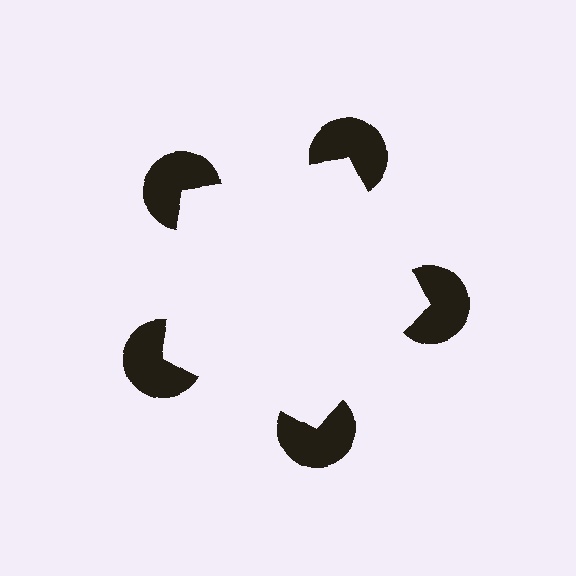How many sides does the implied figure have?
5 sides.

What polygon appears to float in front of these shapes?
An illusory pentagon — its edges are inferred from the aligned wedge cuts in the pac-man discs, not physically drawn.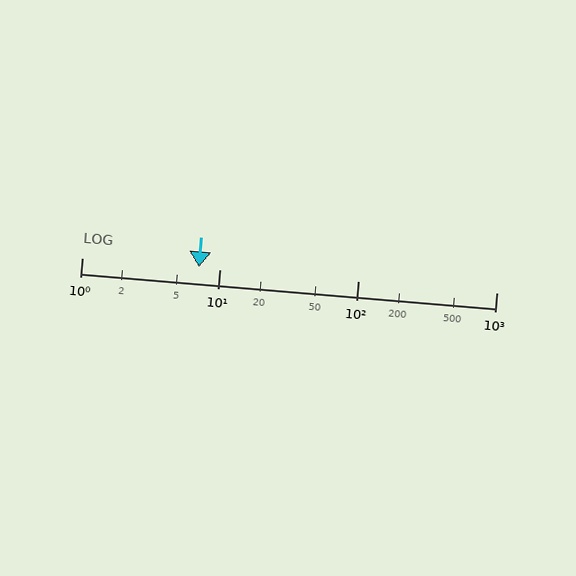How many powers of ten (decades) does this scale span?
The scale spans 3 decades, from 1 to 1000.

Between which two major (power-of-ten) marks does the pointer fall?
The pointer is between 1 and 10.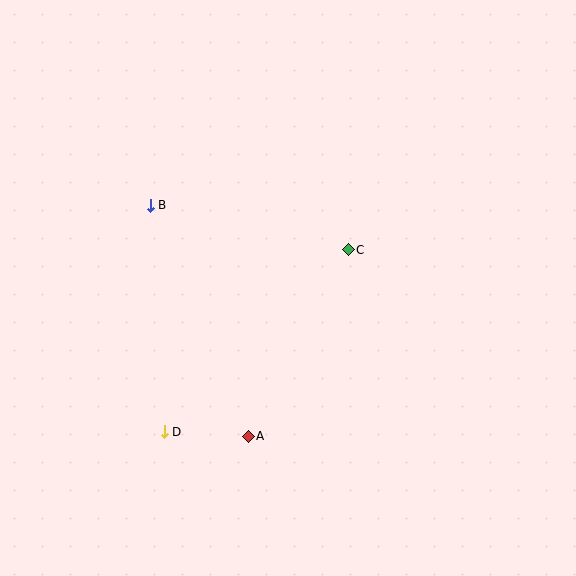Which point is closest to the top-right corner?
Point C is closest to the top-right corner.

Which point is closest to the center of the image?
Point C at (348, 250) is closest to the center.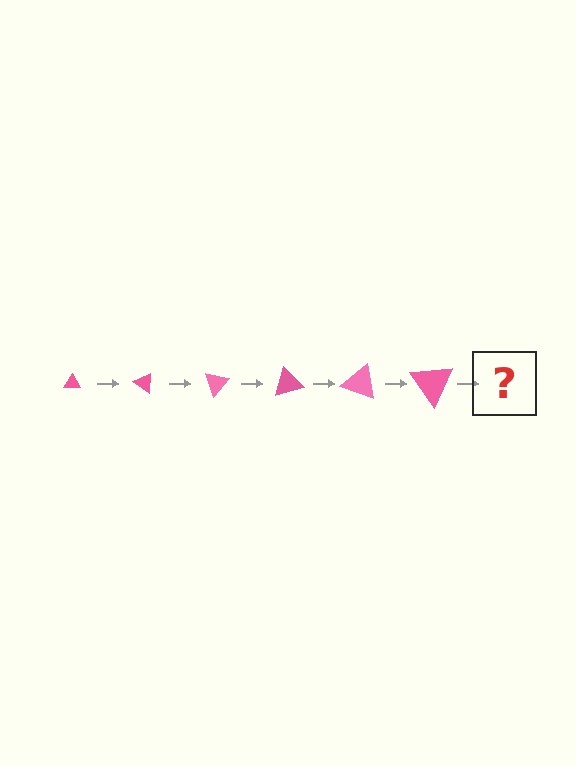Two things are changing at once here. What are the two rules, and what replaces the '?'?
The two rules are that the triangle grows larger each step and it rotates 35 degrees each step. The '?' should be a triangle, larger than the previous one and rotated 210 degrees from the start.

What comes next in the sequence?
The next element should be a triangle, larger than the previous one and rotated 210 degrees from the start.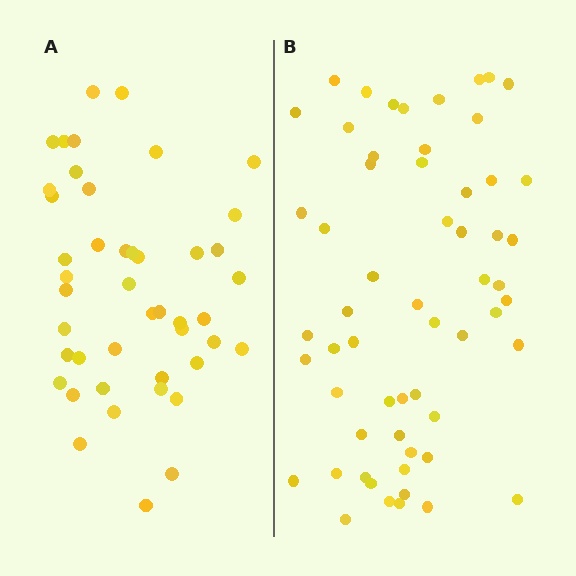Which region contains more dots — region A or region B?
Region B (the right region) has more dots.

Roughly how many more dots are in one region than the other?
Region B has approximately 15 more dots than region A.